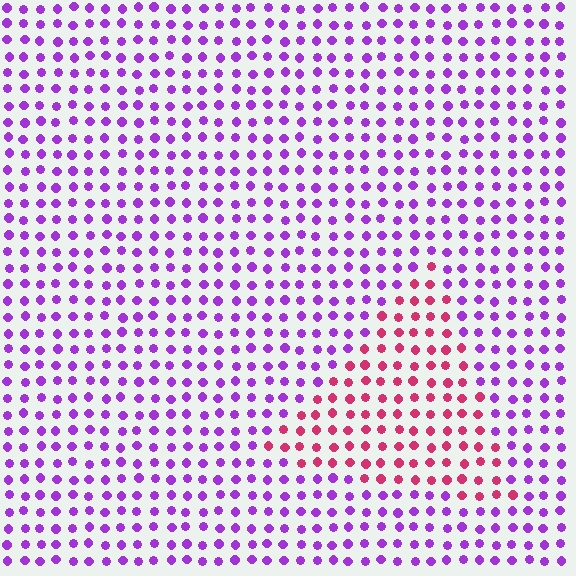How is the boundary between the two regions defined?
The boundary is defined purely by a slight shift in hue (about 56 degrees). Spacing, size, and orientation are identical on both sides.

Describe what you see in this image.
The image is filled with small purple elements in a uniform arrangement. A triangle-shaped region is visible where the elements are tinted to a slightly different hue, forming a subtle color boundary.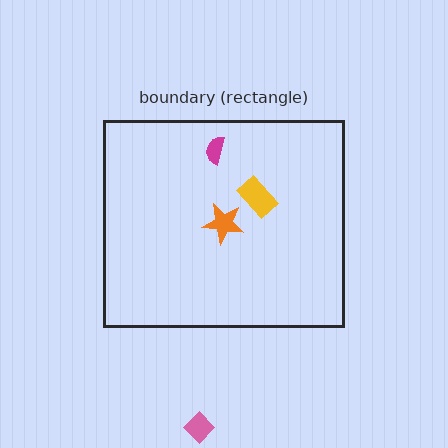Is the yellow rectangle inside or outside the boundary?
Inside.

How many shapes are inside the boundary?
3 inside, 1 outside.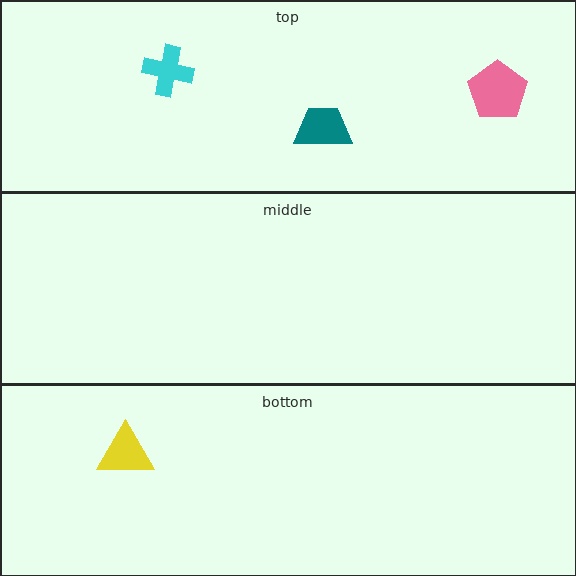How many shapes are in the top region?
3.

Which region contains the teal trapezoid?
The top region.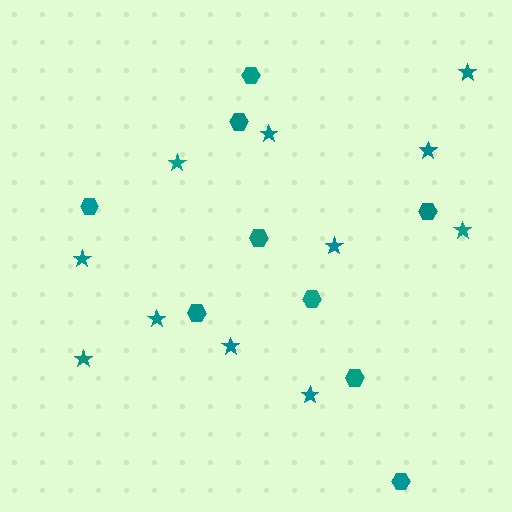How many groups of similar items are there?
There are 2 groups: one group of stars (11) and one group of hexagons (9).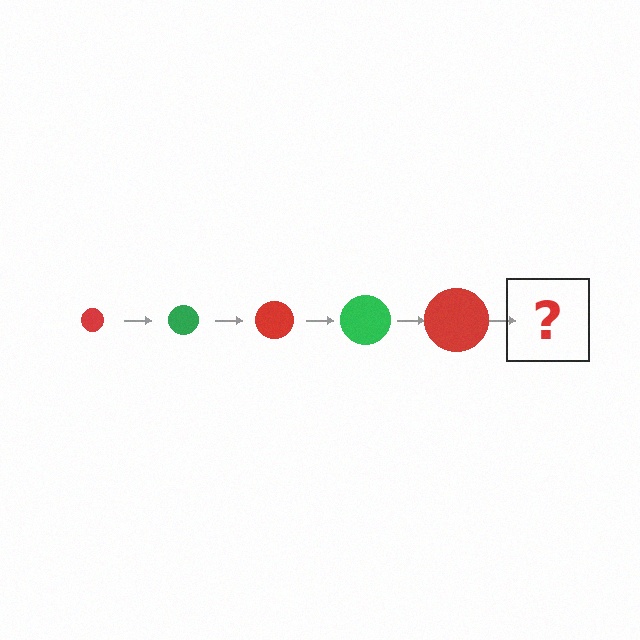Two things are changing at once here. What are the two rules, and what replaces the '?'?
The two rules are that the circle grows larger each step and the color cycles through red and green. The '?' should be a green circle, larger than the previous one.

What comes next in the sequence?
The next element should be a green circle, larger than the previous one.